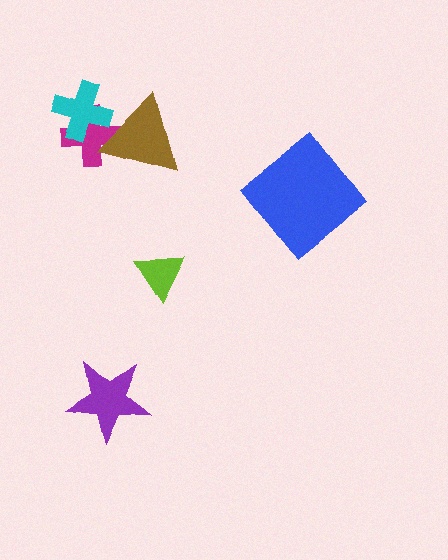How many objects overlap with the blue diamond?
0 objects overlap with the blue diamond.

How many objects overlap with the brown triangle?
2 objects overlap with the brown triangle.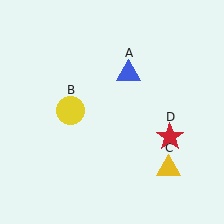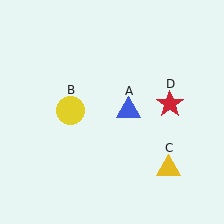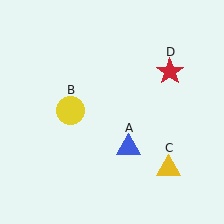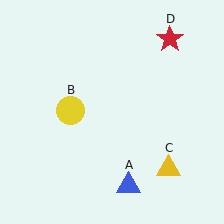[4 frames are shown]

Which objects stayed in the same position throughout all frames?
Yellow circle (object B) and yellow triangle (object C) remained stationary.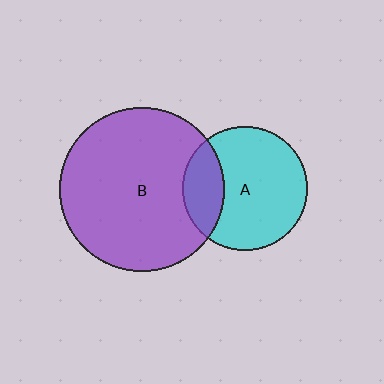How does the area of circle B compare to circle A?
Approximately 1.8 times.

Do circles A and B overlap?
Yes.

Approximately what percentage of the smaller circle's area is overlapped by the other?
Approximately 25%.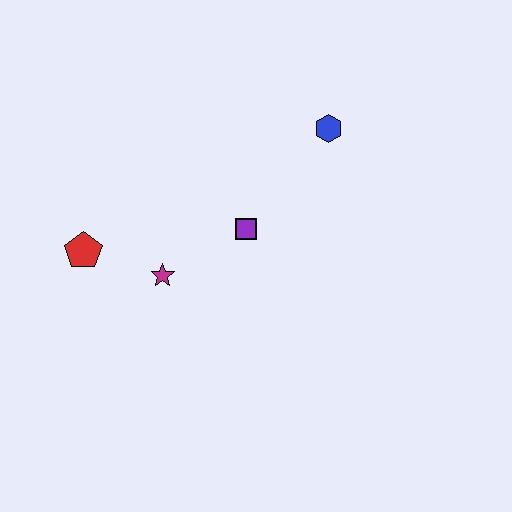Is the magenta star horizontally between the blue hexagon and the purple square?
No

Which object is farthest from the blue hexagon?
The red pentagon is farthest from the blue hexagon.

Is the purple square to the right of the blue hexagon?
No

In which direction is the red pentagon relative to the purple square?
The red pentagon is to the left of the purple square.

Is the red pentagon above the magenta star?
Yes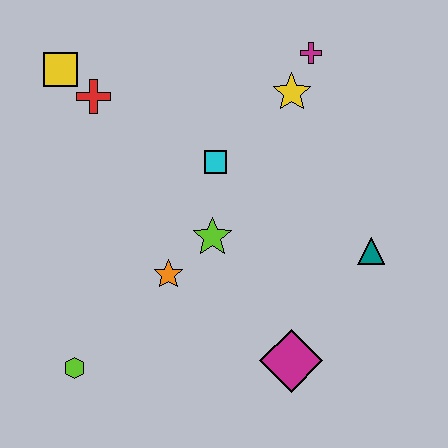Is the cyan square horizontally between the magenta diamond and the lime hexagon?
Yes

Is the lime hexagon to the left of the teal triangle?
Yes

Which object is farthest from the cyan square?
The lime hexagon is farthest from the cyan square.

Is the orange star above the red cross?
No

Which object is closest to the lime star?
The orange star is closest to the lime star.